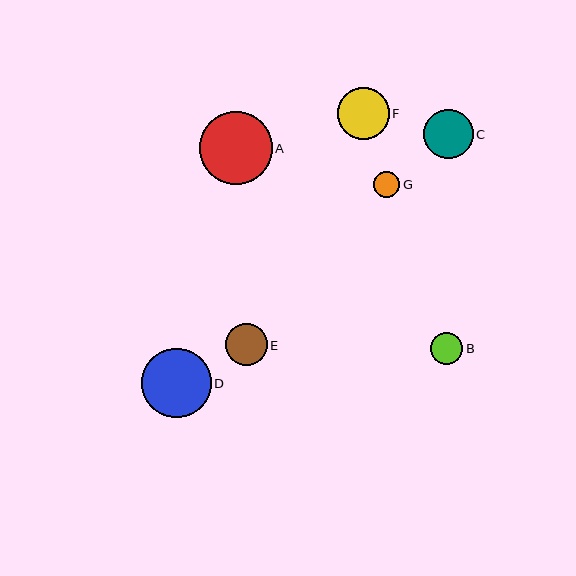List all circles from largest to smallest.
From largest to smallest: A, D, F, C, E, B, G.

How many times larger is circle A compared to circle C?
Circle A is approximately 1.5 times the size of circle C.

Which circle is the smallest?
Circle G is the smallest with a size of approximately 26 pixels.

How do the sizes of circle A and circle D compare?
Circle A and circle D are approximately the same size.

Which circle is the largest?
Circle A is the largest with a size of approximately 73 pixels.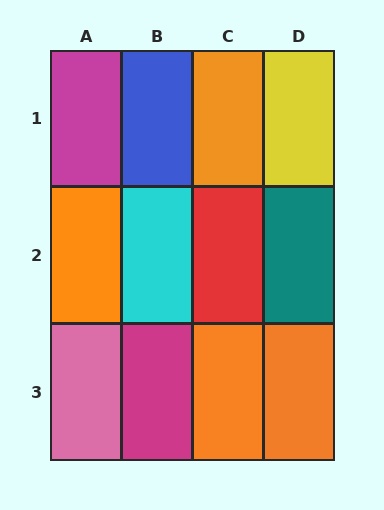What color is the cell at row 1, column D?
Yellow.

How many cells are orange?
4 cells are orange.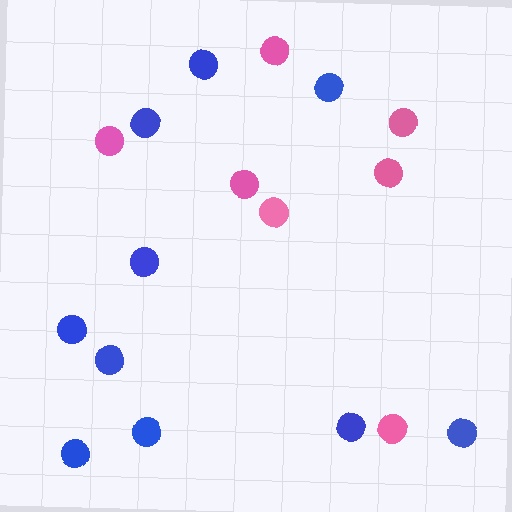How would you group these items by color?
There are 2 groups: one group of pink circles (7) and one group of blue circles (10).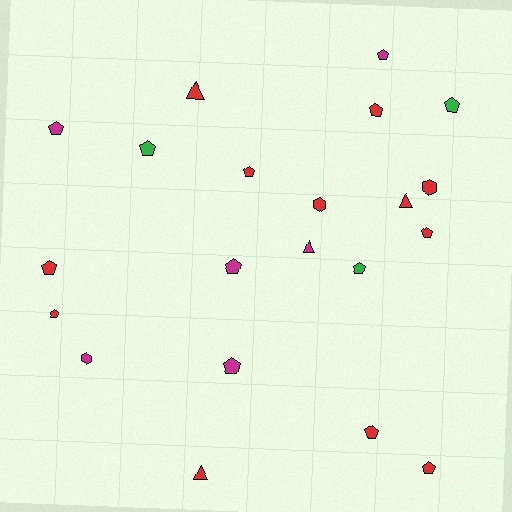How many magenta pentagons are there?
There are 4 magenta pentagons.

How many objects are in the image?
There are 21 objects.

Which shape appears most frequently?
Pentagon, with 14 objects.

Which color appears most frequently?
Red, with 12 objects.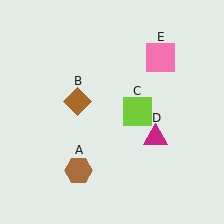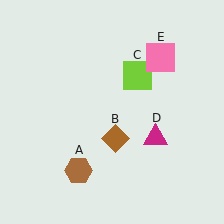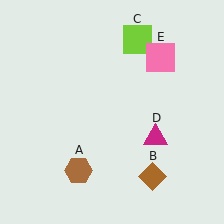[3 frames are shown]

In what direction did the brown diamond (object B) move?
The brown diamond (object B) moved down and to the right.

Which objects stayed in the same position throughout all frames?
Brown hexagon (object A) and magenta triangle (object D) and pink square (object E) remained stationary.